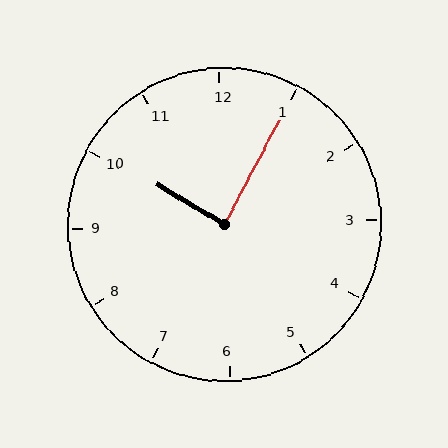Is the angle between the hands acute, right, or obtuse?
It is right.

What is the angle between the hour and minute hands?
Approximately 88 degrees.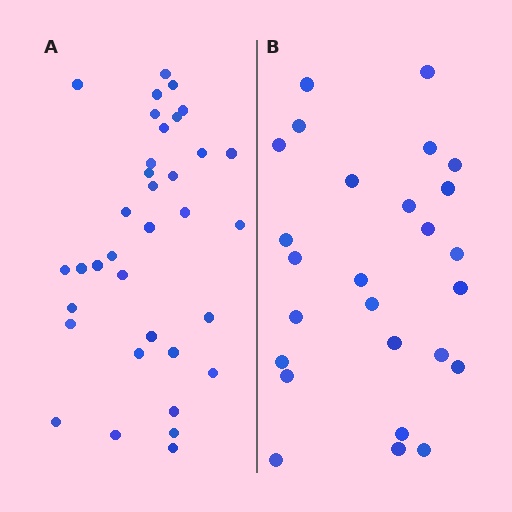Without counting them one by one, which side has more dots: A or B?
Region A (the left region) has more dots.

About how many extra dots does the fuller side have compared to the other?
Region A has roughly 8 or so more dots than region B.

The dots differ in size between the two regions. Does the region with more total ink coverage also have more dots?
No. Region B has more total ink coverage because its dots are larger, but region A actually contains more individual dots. Total area can be misleading — the number of items is what matters here.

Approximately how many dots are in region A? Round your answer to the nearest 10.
About 40 dots. (The exact count is 35, which rounds to 40.)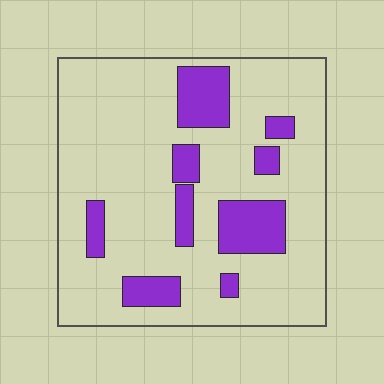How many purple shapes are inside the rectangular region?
9.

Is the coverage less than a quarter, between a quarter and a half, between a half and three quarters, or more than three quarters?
Less than a quarter.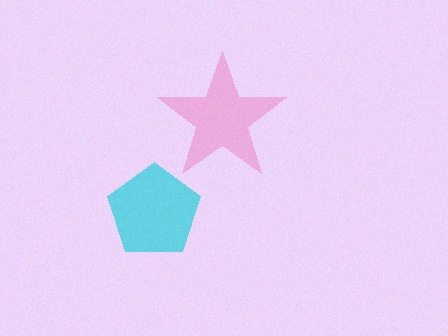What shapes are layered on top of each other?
The layered shapes are: a pink star, a cyan pentagon.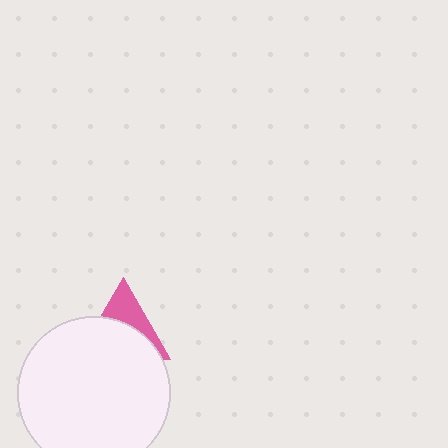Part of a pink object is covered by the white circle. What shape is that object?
It is a triangle.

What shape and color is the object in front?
The object in front is a white circle.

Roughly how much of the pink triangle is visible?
A small part of it is visible (roughly 39%).